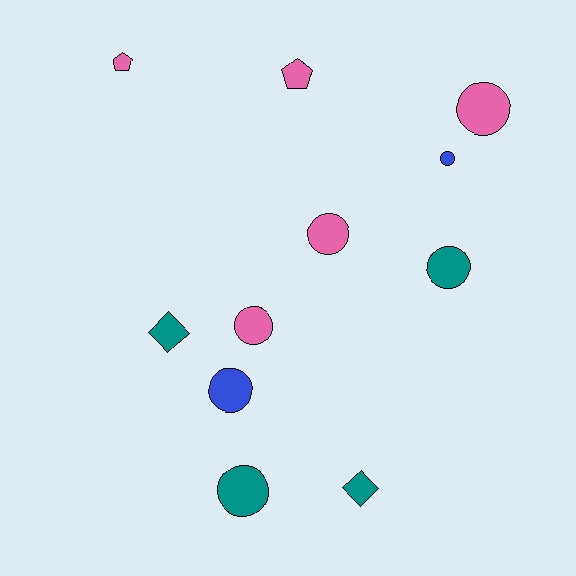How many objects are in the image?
There are 11 objects.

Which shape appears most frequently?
Circle, with 7 objects.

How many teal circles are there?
There are 2 teal circles.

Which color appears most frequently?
Pink, with 5 objects.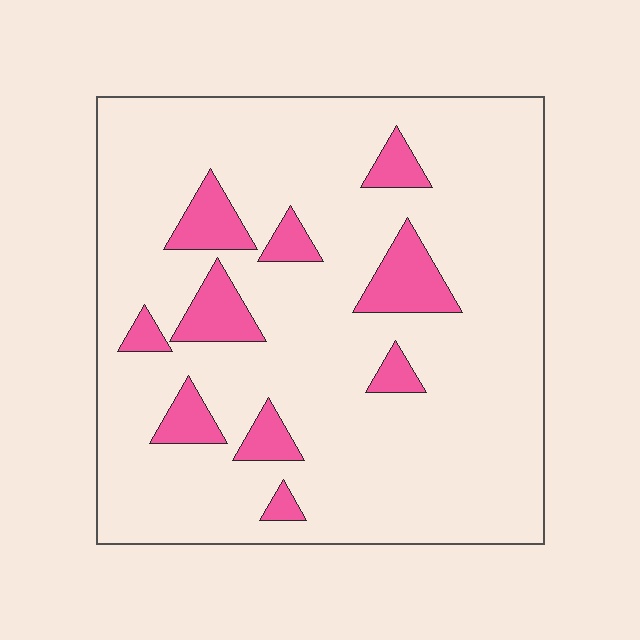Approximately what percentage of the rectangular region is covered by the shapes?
Approximately 15%.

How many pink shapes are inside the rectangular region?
10.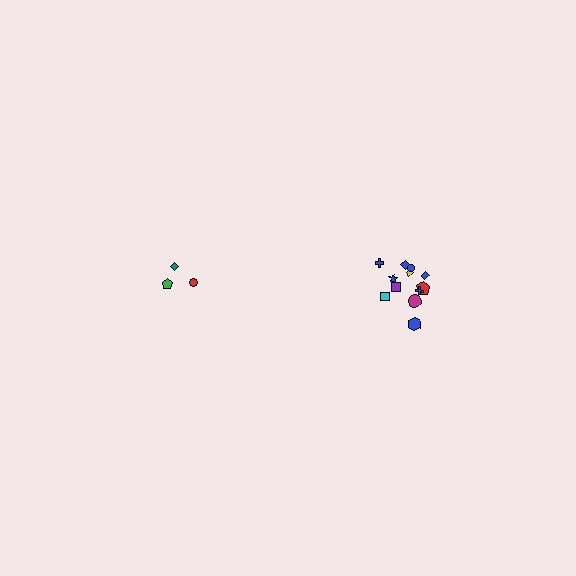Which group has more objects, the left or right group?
The right group.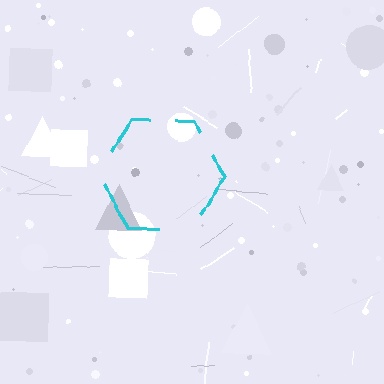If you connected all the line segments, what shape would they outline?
They would outline a hexagon.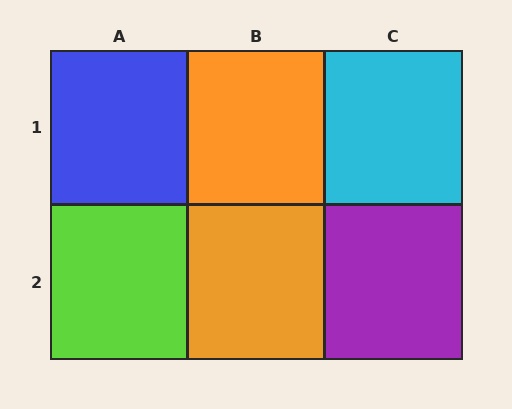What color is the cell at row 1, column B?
Orange.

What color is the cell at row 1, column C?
Cyan.